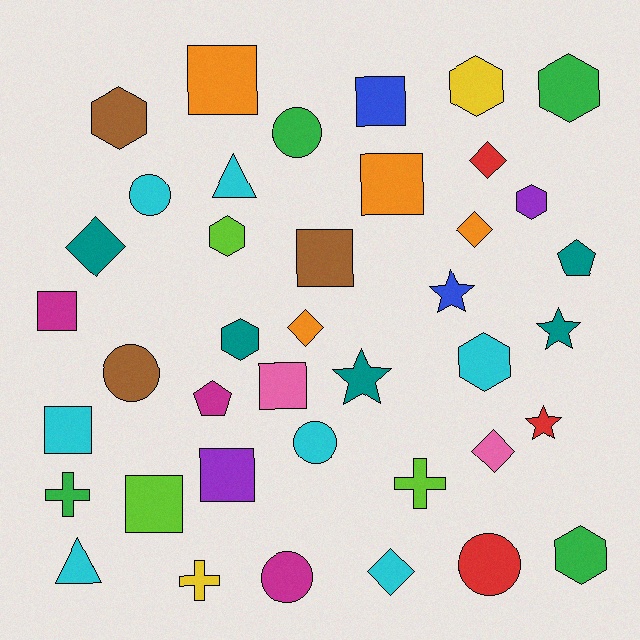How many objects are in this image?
There are 40 objects.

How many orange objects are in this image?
There are 4 orange objects.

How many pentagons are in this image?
There are 2 pentagons.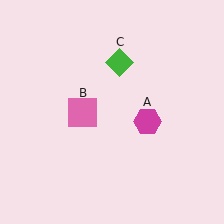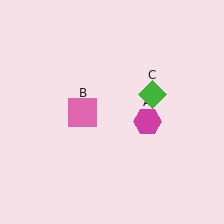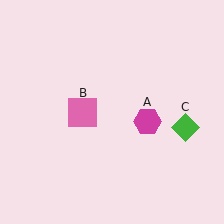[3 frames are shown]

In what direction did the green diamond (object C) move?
The green diamond (object C) moved down and to the right.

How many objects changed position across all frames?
1 object changed position: green diamond (object C).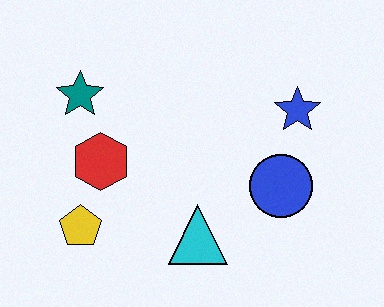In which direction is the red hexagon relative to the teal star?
The red hexagon is below the teal star.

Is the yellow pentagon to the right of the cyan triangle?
No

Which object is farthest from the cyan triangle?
The teal star is farthest from the cyan triangle.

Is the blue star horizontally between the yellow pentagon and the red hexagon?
No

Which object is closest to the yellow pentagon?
The red hexagon is closest to the yellow pentagon.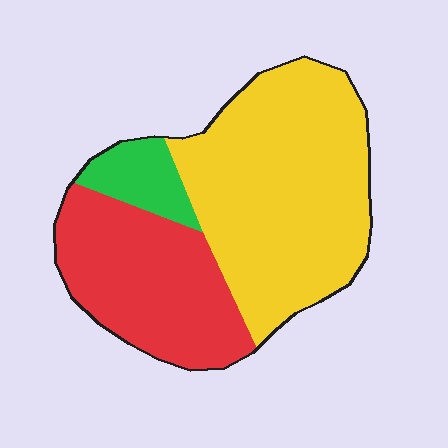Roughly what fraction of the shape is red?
Red takes up about one third (1/3) of the shape.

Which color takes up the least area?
Green, at roughly 10%.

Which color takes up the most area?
Yellow, at roughly 55%.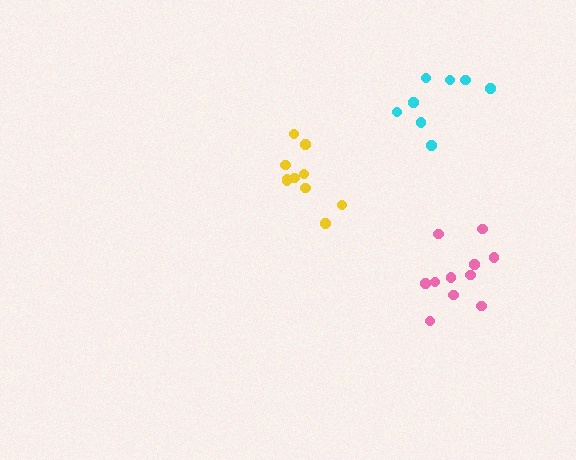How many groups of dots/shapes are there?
There are 3 groups.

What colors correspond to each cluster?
The clusters are colored: pink, yellow, cyan.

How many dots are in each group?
Group 1: 11 dots, Group 2: 10 dots, Group 3: 8 dots (29 total).